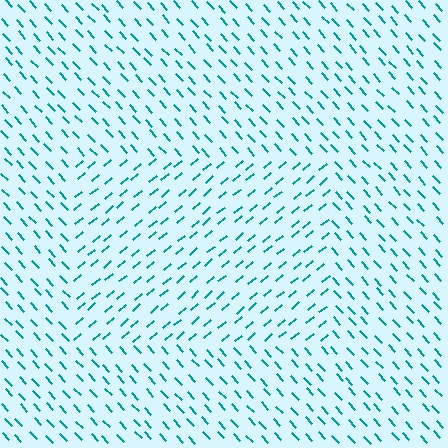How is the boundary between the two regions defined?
The boundary is defined purely by a change in line orientation (approximately 87 degrees difference). All lines are the same color and thickness.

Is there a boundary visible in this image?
Yes, there is a texture boundary formed by a change in line orientation.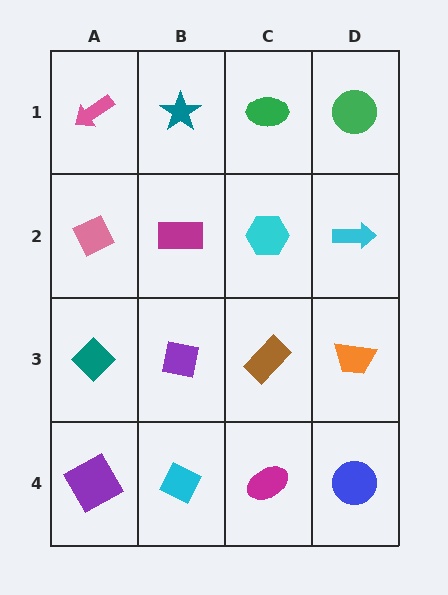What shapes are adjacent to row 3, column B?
A magenta rectangle (row 2, column B), a cyan diamond (row 4, column B), a teal diamond (row 3, column A), a brown rectangle (row 3, column C).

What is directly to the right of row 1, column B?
A green ellipse.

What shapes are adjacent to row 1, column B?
A magenta rectangle (row 2, column B), a pink arrow (row 1, column A), a green ellipse (row 1, column C).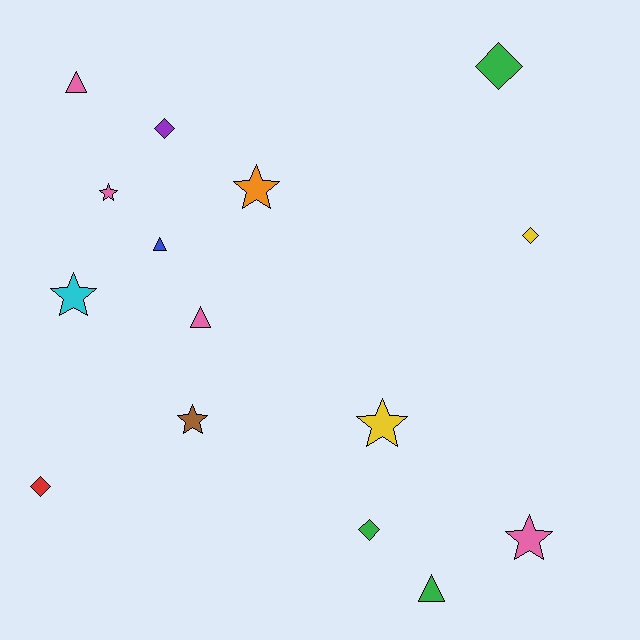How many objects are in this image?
There are 15 objects.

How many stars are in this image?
There are 6 stars.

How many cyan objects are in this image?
There is 1 cyan object.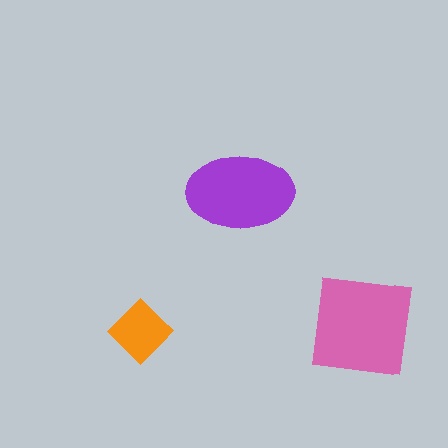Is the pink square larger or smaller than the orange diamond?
Larger.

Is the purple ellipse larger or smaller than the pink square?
Smaller.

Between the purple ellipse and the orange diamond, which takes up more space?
The purple ellipse.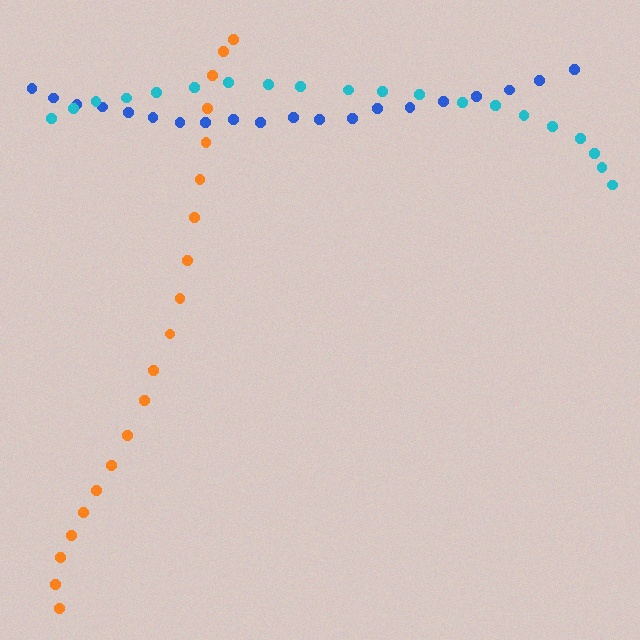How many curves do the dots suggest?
There are 3 distinct paths.